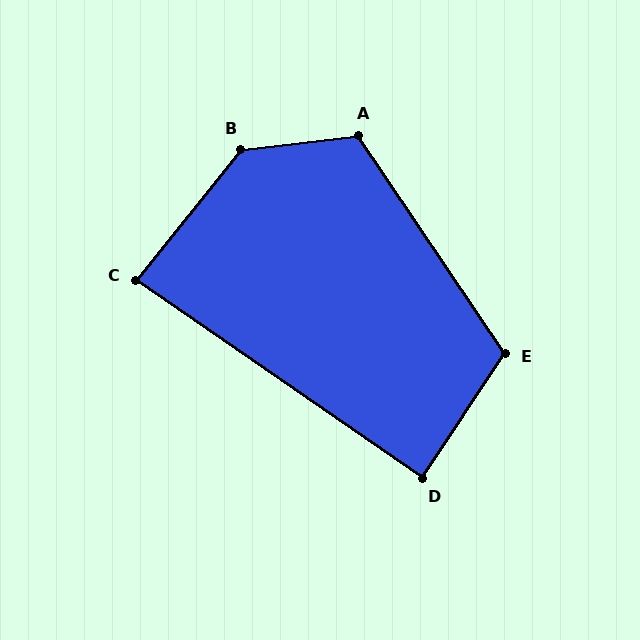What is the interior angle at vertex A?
Approximately 117 degrees (obtuse).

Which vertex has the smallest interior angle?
C, at approximately 86 degrees.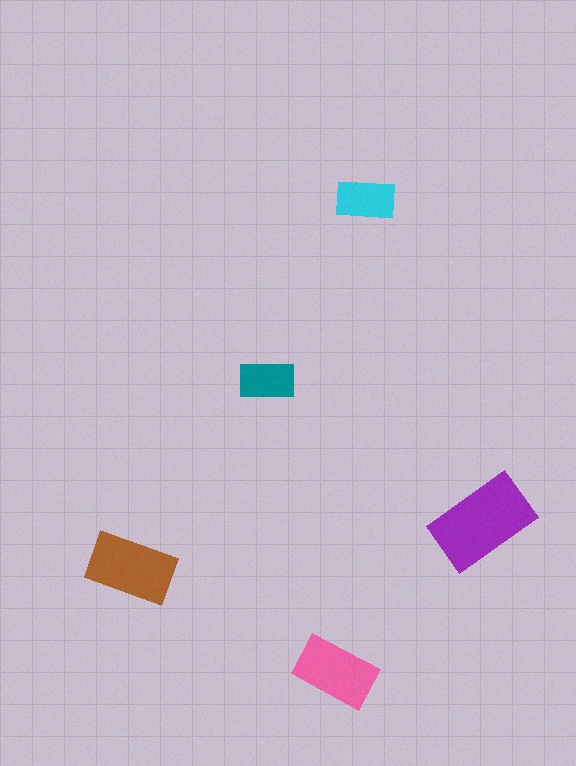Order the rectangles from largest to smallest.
the purple one, the brown one, the pink one, the cyan one, the teal one.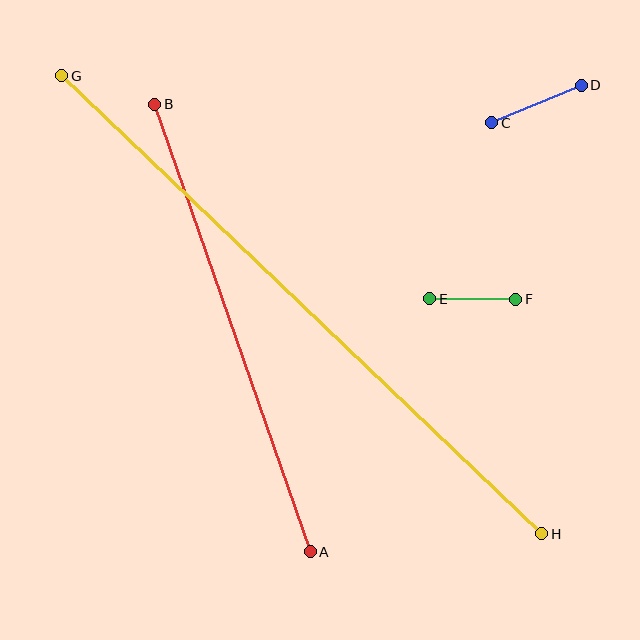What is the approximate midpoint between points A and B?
The midpoint is at approximately (232, 328) pixels.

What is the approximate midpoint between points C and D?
The midpoint is at approximately (536, 104) pixels.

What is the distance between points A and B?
The distance is approximately 473 pixels.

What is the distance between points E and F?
The distance is approximately 86 pixels.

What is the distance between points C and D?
The distance is approximately 97 pixels.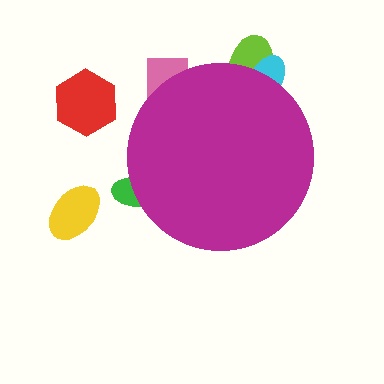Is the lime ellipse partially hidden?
Yes, the lime ellipse is partially hidden behind the magenta circle.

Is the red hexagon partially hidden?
No, the red hexagon is fully visible.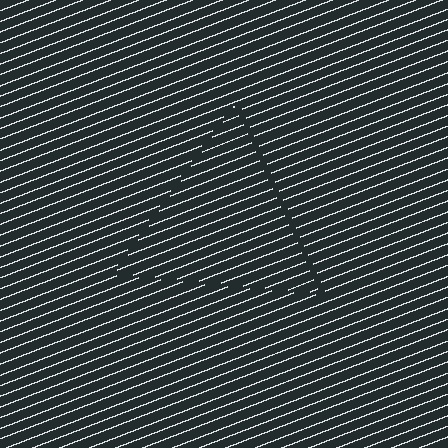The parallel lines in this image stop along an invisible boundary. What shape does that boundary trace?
An illusory triangle. The interior of the shape contains the same grating, shifted by half a period — the contour is defined by the phase discontinuity where line-ends from the inner and outer gratings abut.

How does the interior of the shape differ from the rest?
The interior of the shape contains the same grating, shifted by half a period — the contour is defined by the phase discontinuity where line-ends from the inner and outer gratings abut.